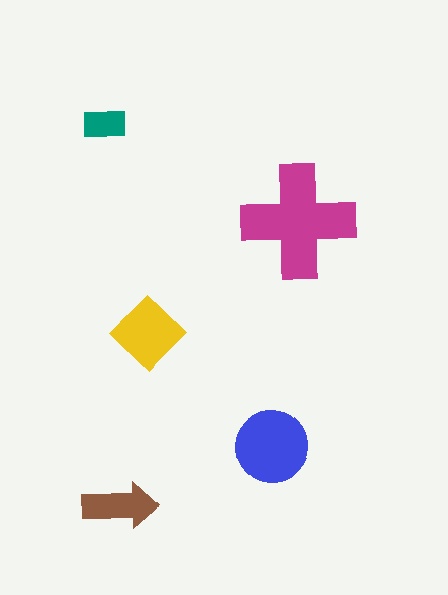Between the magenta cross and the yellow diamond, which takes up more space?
The magenta cross.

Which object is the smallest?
The teal rectangle.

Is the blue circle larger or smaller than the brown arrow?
Larger.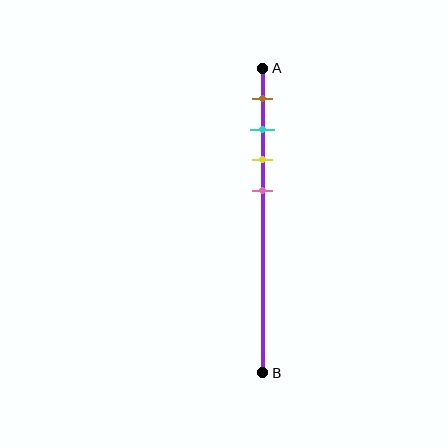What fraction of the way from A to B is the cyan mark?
The cyan mark is approximately 20% (0.2) of the way from A to B.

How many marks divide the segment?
There are 4 marks dividing the segment.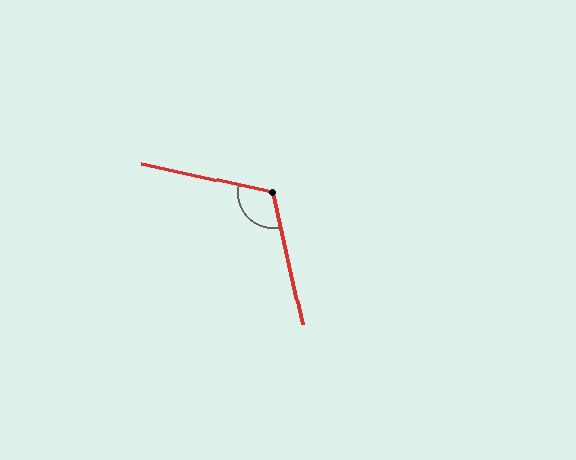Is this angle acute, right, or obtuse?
It is obtuse.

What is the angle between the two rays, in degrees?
Approximately 115 degrees.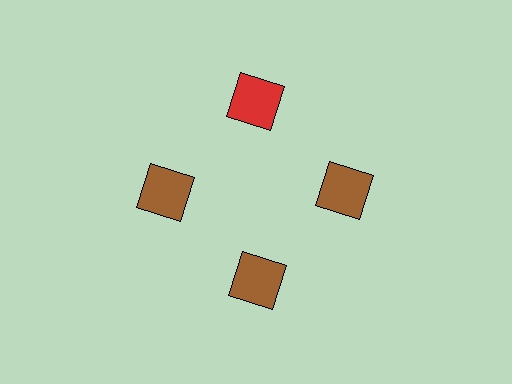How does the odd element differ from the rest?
It has a different color: red instead of brown.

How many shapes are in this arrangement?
There are 4 shapes arranged in a ring pattern.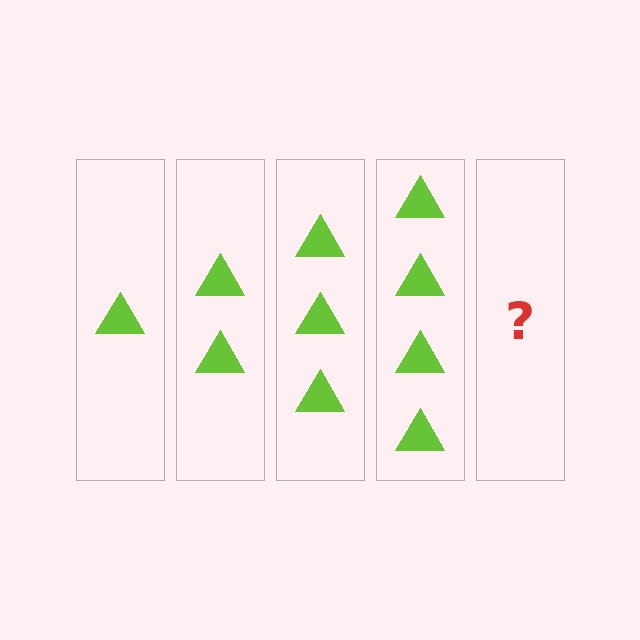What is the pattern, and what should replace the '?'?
The pattern is that each step adds one more triangle. The '?' should be 5 triangles.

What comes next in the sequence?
The next element should be 5 triangles.